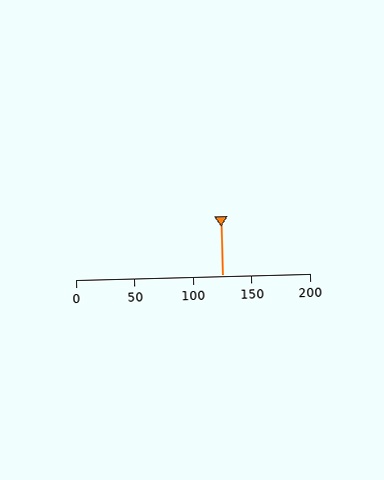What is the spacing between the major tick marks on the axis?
The major ticks are spaced 50 apart.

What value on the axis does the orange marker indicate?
The marker indicates approximately 125.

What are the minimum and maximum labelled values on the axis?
The axis runs from 0 to 200.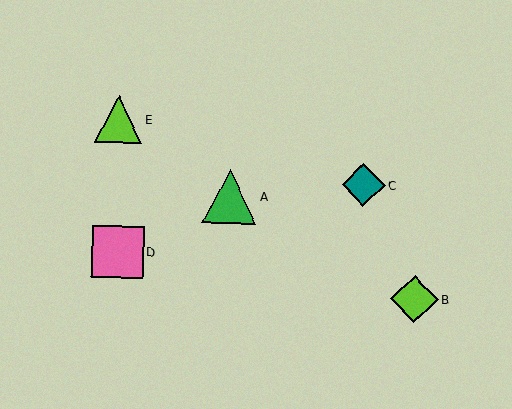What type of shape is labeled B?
Shape B is a lime diamond.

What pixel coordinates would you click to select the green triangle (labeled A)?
Click at (230, 196) to select the green triangle A.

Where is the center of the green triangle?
The center of the green triangle is at (230, 196).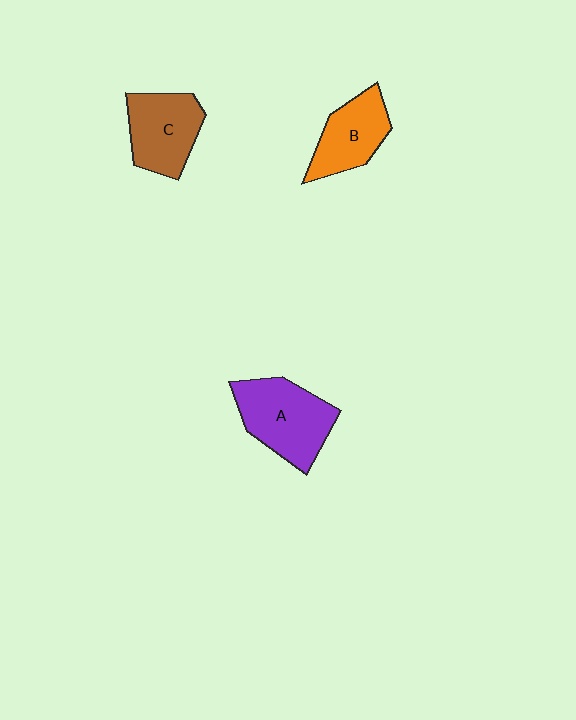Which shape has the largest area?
Shape A (purple).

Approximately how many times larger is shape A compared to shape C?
Approximately 1.2 times.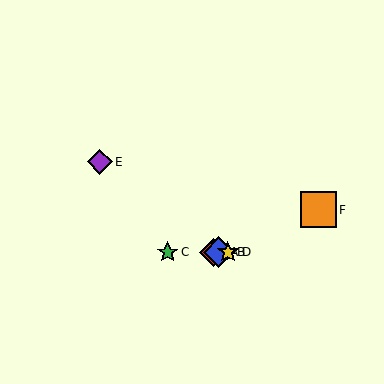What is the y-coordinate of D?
Object D is at y≈252.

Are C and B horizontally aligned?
Yes, both are at y≈252.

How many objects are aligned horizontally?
4 objects (A, B, C, D) are aligned horizontally.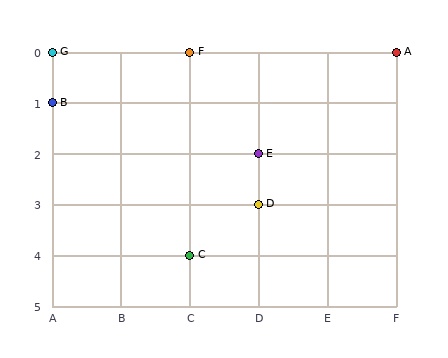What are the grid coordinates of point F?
Point F is at grid coordinates (C, 0).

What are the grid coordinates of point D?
Point D is at grid coordinates (D, 3).